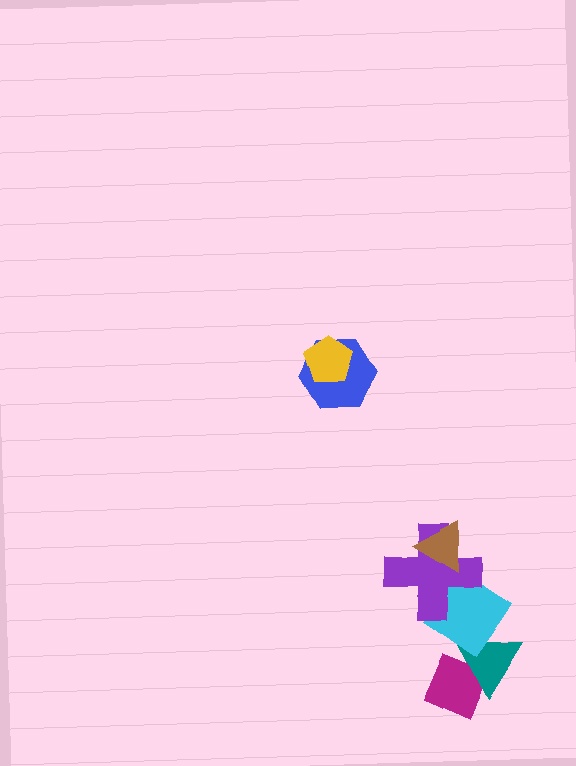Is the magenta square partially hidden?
Yes, it is partially covered by another shape.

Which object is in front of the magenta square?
The teal triangle is in front of the magenta square.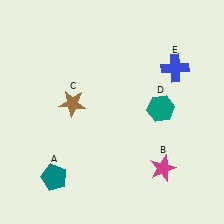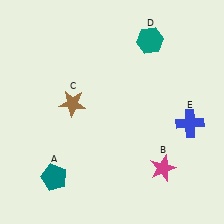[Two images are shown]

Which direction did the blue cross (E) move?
The blue cross (E) moved down.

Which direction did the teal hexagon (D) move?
The teal hexagon (D) moved up.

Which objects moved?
The objects that moved are: the teal hexagon (D), the blue cross (E).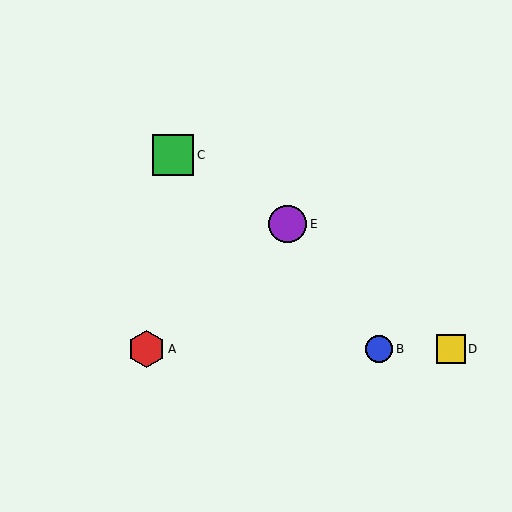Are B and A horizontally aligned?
Yes, both are at y≈349.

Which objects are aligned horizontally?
Objects A, B, D are aligned horizontally.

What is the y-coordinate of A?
Object A is at y≈349.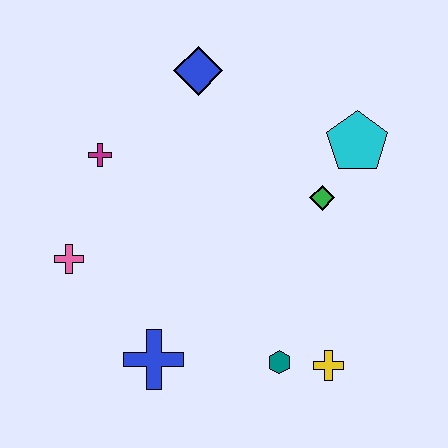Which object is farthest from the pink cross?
The cyan pentagon is farthest from the pink cross.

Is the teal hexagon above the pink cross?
No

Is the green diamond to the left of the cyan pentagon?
Yes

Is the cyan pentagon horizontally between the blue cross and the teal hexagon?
No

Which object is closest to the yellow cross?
The teal hexagon is closest to the yellow cross.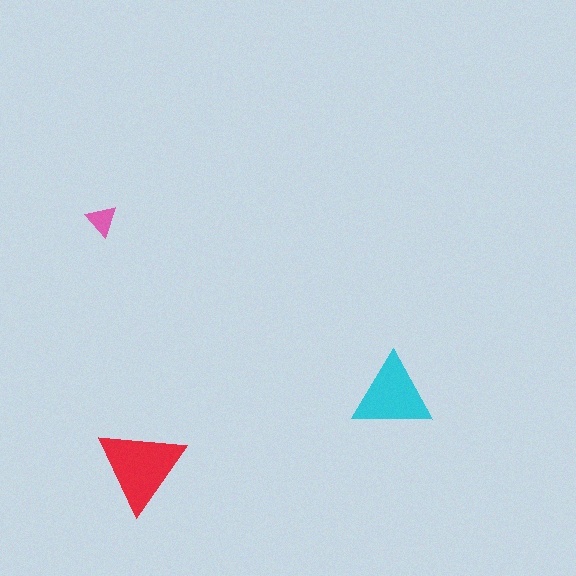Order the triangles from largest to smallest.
the red one, the cyan one, the pink one.